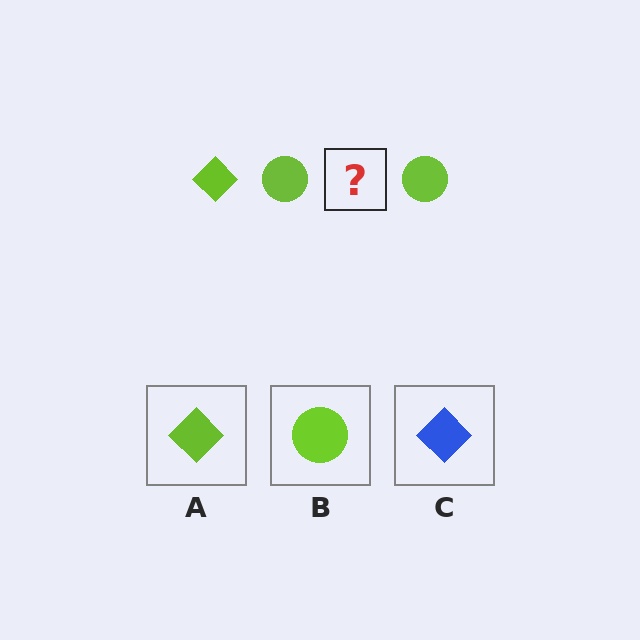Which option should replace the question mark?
Option A.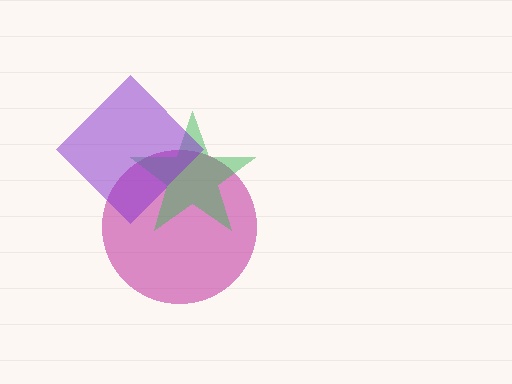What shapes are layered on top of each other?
The layered shapes are: a magenta circle, a green star, a purple diamond.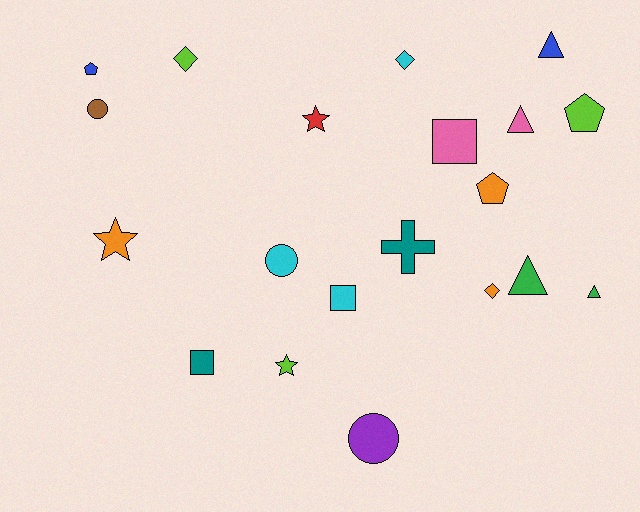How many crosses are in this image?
There is 1 cross.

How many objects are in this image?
There are 20 objects.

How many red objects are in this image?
There is 1 red object.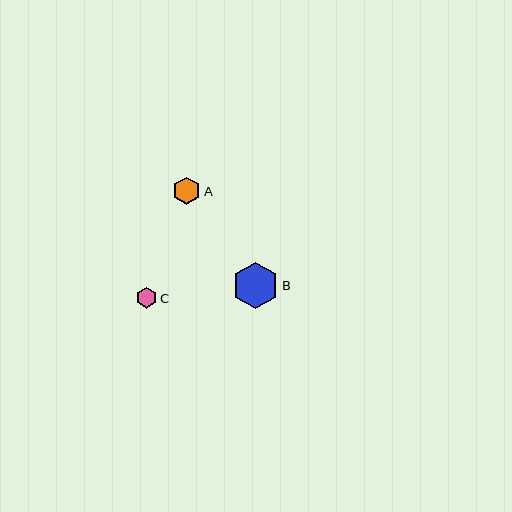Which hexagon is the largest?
Hexagon B is the largest with a size of approximately 46 pixels.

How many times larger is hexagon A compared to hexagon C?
Hexagon A is approximately 1.3 times the size of hexagon C.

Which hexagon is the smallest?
Hexagon C is the smallest with a size of approximately 21 pixels.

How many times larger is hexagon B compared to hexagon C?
Hexagon B is approximately 2.2 times the size of hexagon C.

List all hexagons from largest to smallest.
From largest to smallest: B, A, C.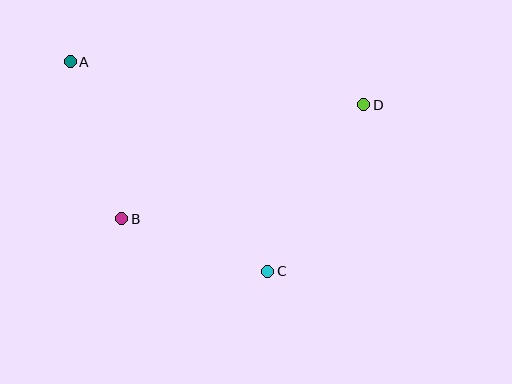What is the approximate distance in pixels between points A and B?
The distance between A and B is approximately 165 pixels.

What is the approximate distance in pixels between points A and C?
The distance between A and C is approximately 288 pixels.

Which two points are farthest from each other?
Points A and D are farthest from each other.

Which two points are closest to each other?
Points B and C are closest to each other.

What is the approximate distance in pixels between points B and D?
The distance between B and D is approximately 267 pixels.